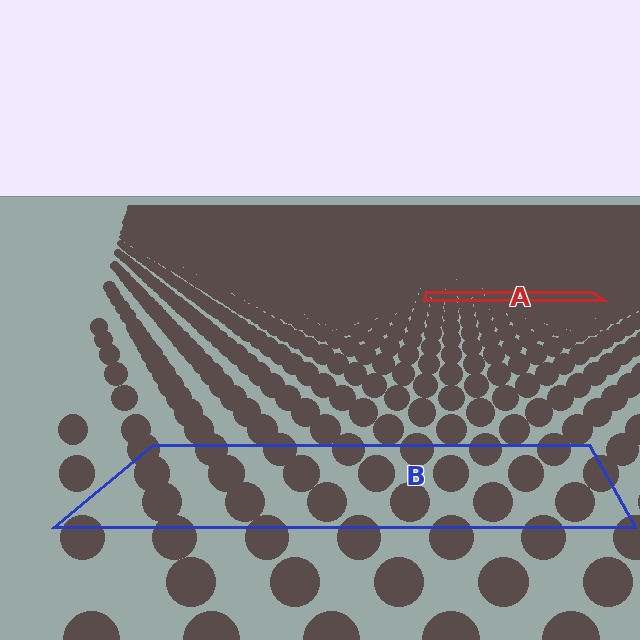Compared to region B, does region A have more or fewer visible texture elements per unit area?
Region A has more texture elements per unit area — they are packed more densely because it is farther away.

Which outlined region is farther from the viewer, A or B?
Region A is farther from the viewer — the texture elements inside it appear smaller and more densely packed.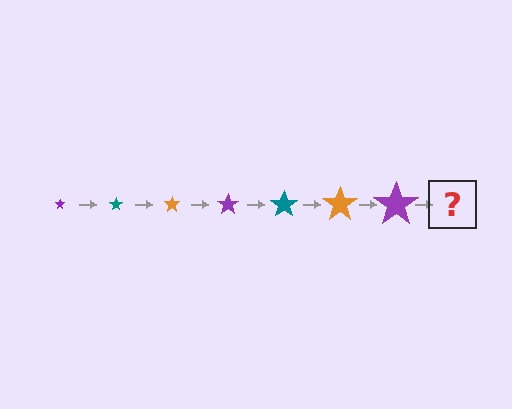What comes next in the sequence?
The next element should be a teal star, larger than the previous one.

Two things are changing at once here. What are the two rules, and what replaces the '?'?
The two rules are that the star grows larger each step and the color cycles through purple, teal, and orange. The '?' should be a teal star, larger than the previous one.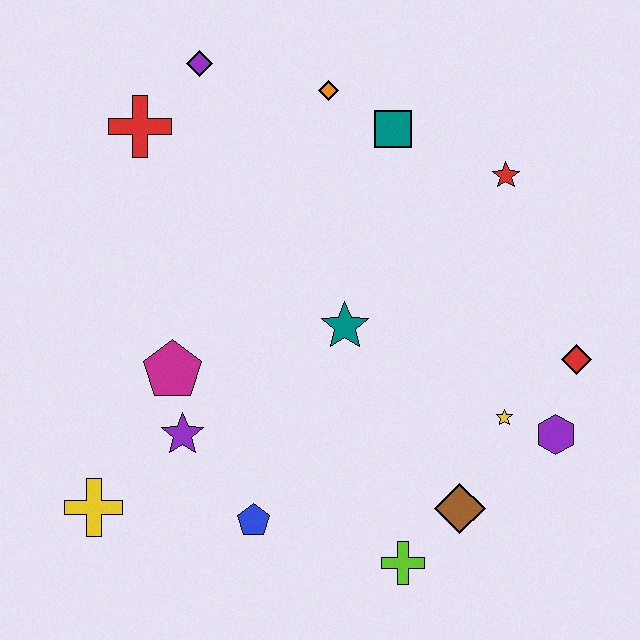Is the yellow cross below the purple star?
Yes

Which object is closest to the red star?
The teal square is closest to the red star.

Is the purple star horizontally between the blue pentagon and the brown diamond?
No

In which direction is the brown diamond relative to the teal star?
The brown diamond is below the teal star.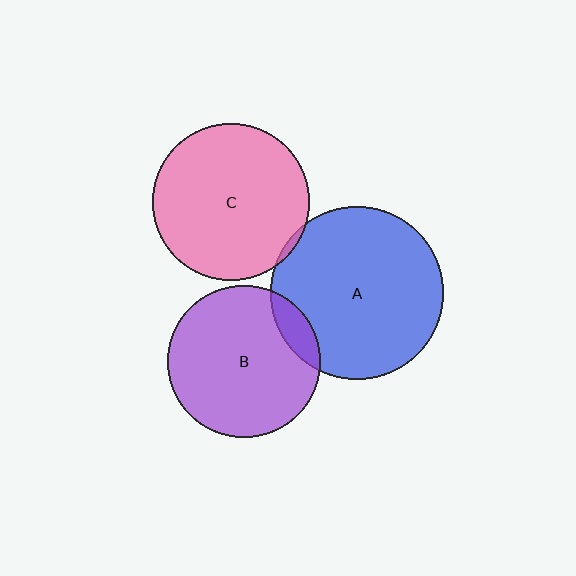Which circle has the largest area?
Circle A (blue).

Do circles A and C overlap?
Yes.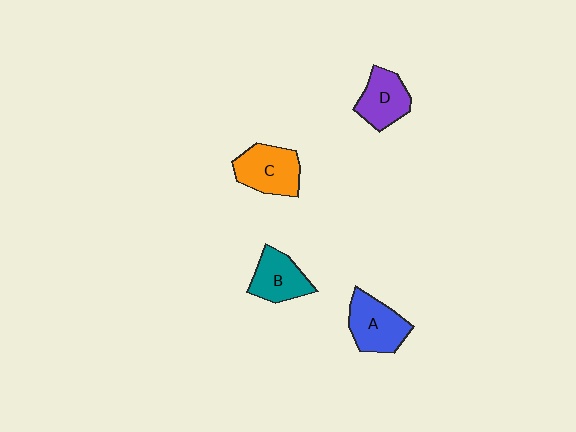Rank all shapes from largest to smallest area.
From largest to smallest: C (orange), A (blue), B (teal), D (purple).